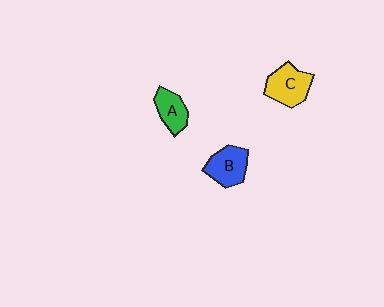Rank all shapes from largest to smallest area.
From largest to smallest: C (yellow), B (blue), A (green).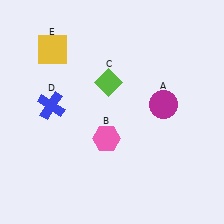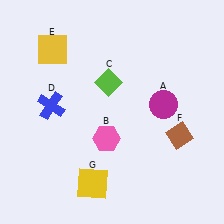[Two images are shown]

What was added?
A brown diamond (F), a yellow square (G) were added in Image 2.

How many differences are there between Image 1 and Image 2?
There are 2 differences between the two images.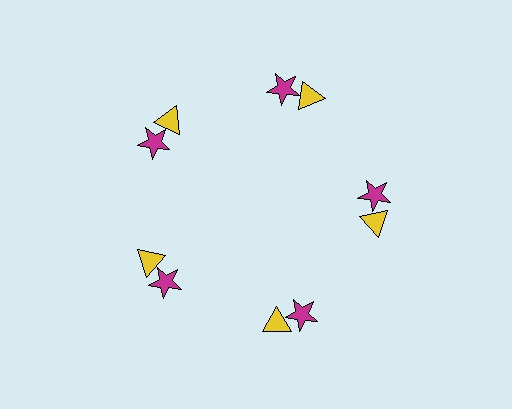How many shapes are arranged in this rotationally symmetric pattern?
There are 10 shapes, arranged in 5 groups of 2.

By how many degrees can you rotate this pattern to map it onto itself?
The pattern maps onto itself every 72 degrees of rotation.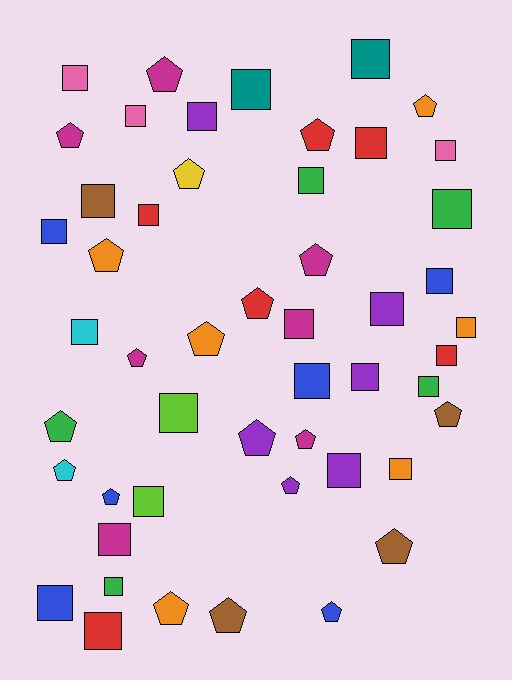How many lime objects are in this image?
There are 2 lime objects.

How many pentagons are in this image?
There are 21 pentagons.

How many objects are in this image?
There are 50 objects.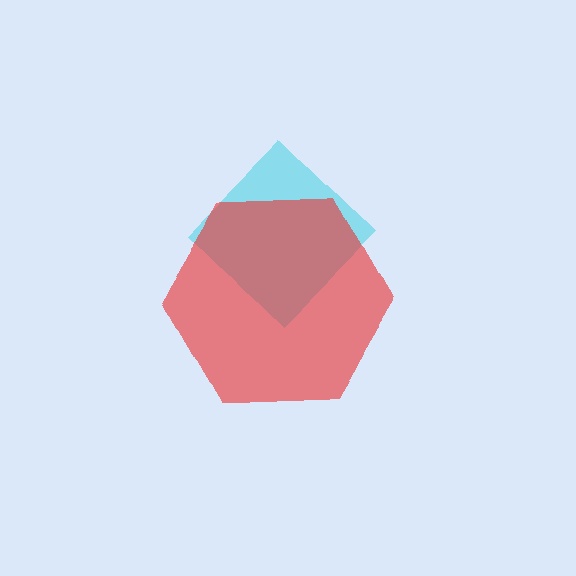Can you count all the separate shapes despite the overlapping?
Yes, there are 2 separate shapes.